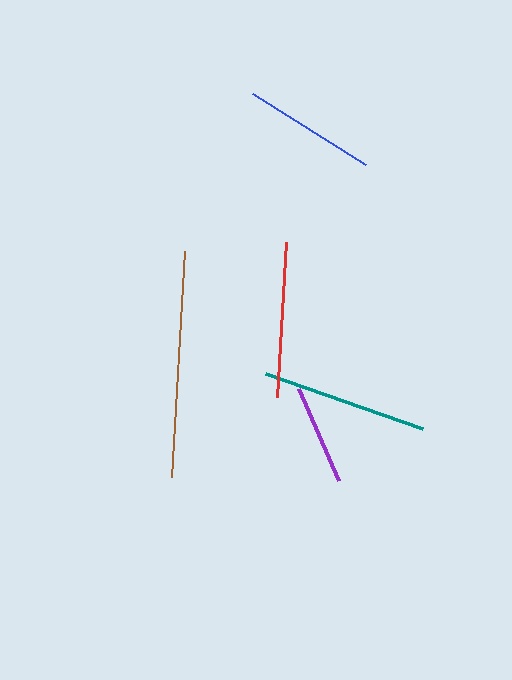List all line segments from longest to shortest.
From longest to shortest: brown, teal, red, blue, purple.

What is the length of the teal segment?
The teal segment is approximately 167 pixels long.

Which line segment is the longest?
The brown line is the longest at approximately 226 pixels.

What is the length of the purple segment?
The purple segment is approximately 100 pixels long.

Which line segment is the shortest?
The purple line is the shortest at approximately 100 pixels.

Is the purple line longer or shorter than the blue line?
The blue line is longer than the purple line.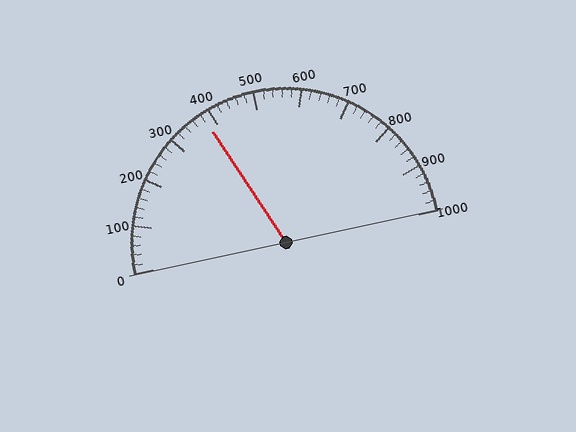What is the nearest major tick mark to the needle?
The nearest major tick mark is 400.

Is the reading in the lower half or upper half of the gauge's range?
The reading is in the lower half of the range (0 to 1000).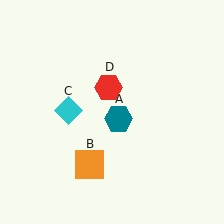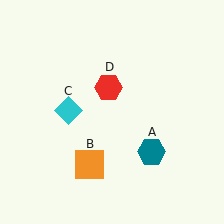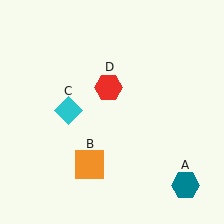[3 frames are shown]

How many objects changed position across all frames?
1 object changed position: teal hexagon (object A).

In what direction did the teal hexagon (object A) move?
The teal hexagon (object A) moved down and to the right.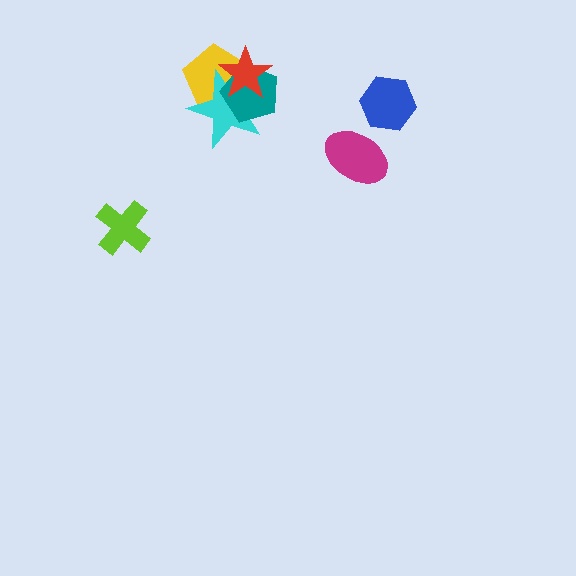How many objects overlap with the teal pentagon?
3 objects overlap with the teal pentagon.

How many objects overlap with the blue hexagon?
0 objects overlap with the blue hexagon.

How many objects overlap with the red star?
3 objects overlap with the red star.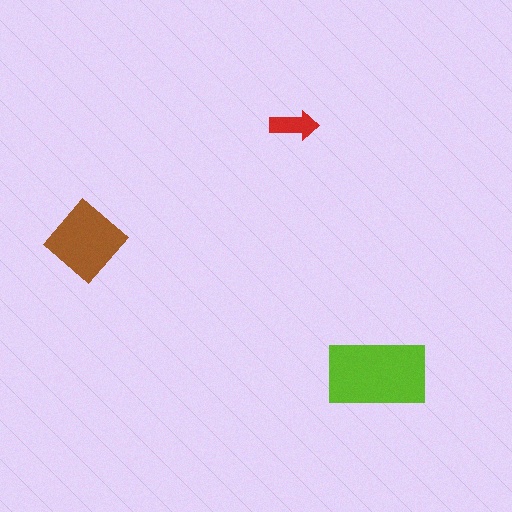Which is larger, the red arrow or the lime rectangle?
The lime rectangle.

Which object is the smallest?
The red arrow.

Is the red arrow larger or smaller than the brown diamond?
Smaller.